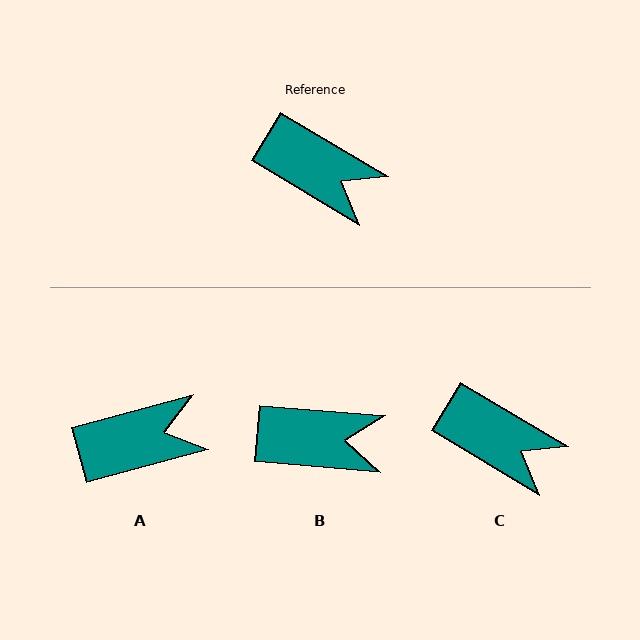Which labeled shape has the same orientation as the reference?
C.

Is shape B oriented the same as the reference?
No, it is off by about 26 degrees.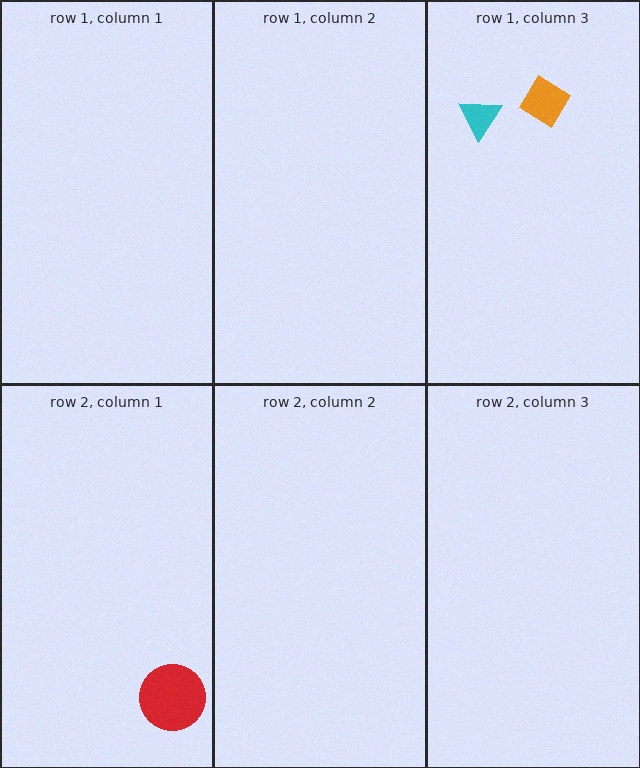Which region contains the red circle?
The row 2, column 1 region.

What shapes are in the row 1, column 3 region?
The cyan triangle, the orange diamond.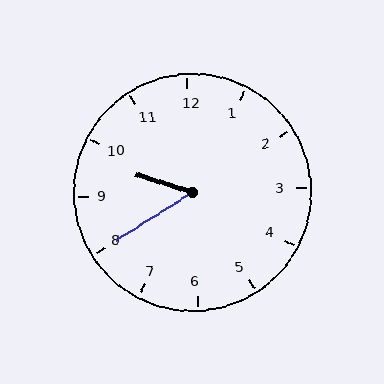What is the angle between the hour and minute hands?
Approximately 50 degrees.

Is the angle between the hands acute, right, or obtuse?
It is acute.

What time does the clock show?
9:40.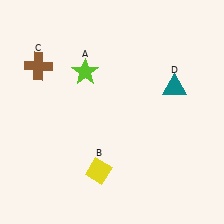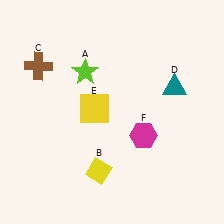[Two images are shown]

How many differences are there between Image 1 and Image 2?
There are 2 differences between the two images.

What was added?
A yellow square (E), a magenta hexagon (F) were added in Image 2.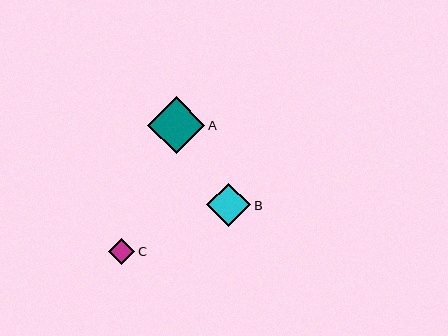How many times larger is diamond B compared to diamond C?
Diamond B is approximately 1.7 times the size of diamond C.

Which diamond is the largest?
Diamond A is the largest with a size of approximately 57 pixels.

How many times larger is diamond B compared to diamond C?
Diamond B is approximately 1.7 times the size of diamond C.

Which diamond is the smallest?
Diamond C is the smallest with a size of approximately 26 pixels.